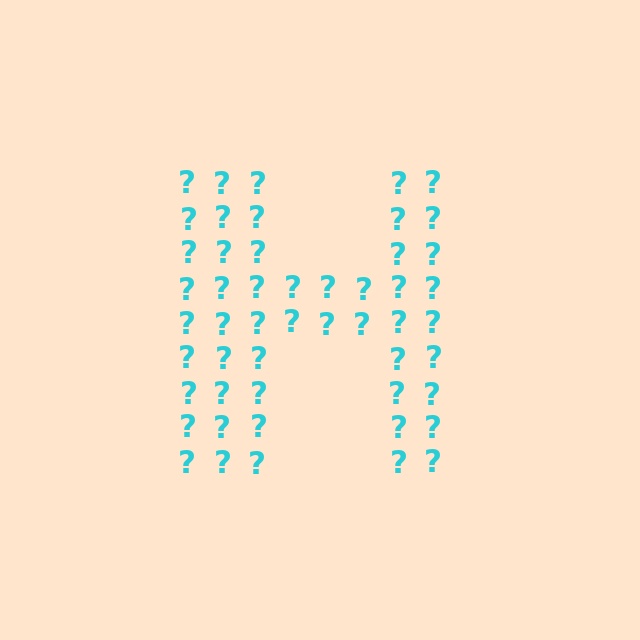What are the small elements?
The small elements are question marks.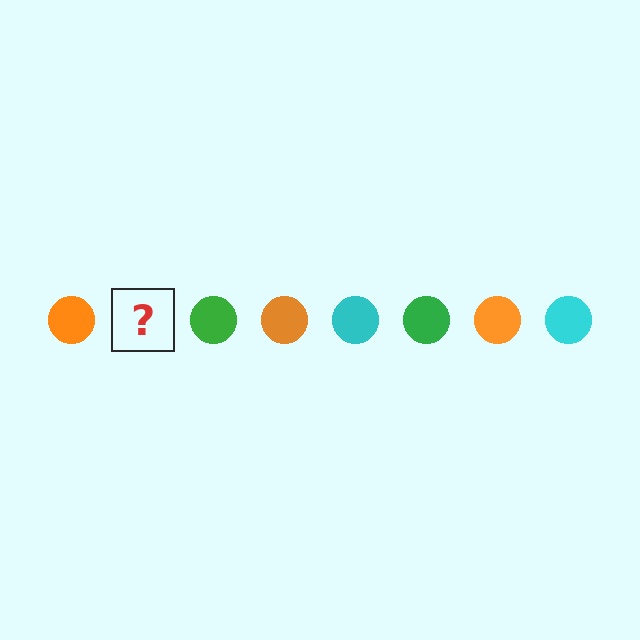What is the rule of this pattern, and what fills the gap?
The rule is that the pattern cycles through orange, cyan, green circles. The gap should be filled with a cyan circle.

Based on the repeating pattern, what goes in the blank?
The blank should be a cyan circle.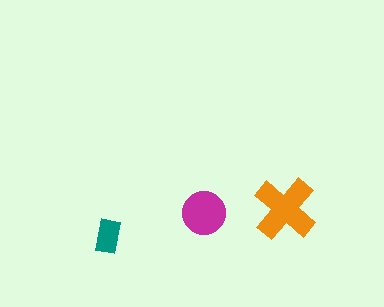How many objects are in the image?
There are 3 objects in the image.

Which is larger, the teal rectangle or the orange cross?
The orange cross.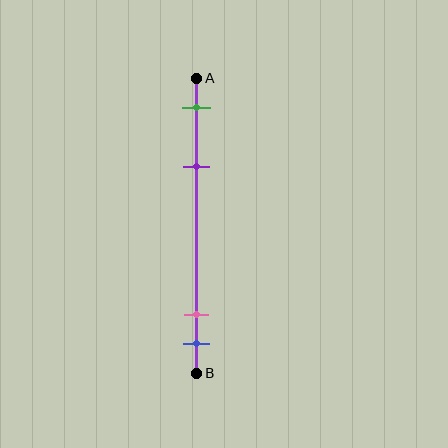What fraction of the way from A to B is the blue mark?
The blue mark is approximately 90% (0.9) of the way from A to B.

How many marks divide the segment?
There are 4 marks dividing the segment.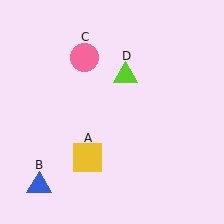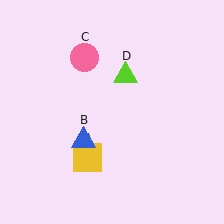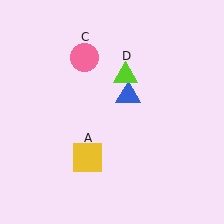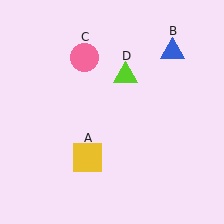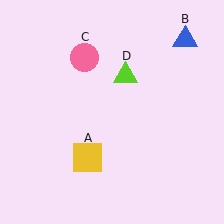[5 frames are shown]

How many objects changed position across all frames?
1 object changed position: blue triangle (object B).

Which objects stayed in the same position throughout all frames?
Yellow square (object A) and pink circle (object C) and lime triangle (object D) remained stationary.